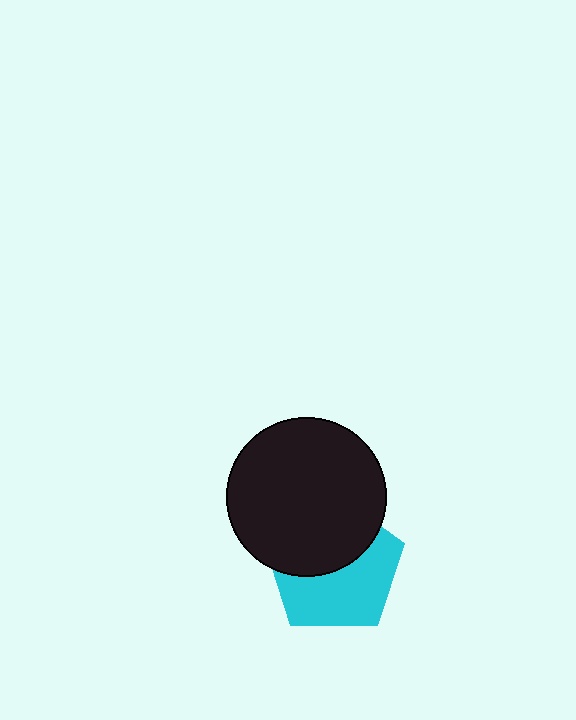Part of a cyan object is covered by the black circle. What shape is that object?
It is a pentagon.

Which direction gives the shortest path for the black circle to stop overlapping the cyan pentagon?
Moving up gives the shortest separation.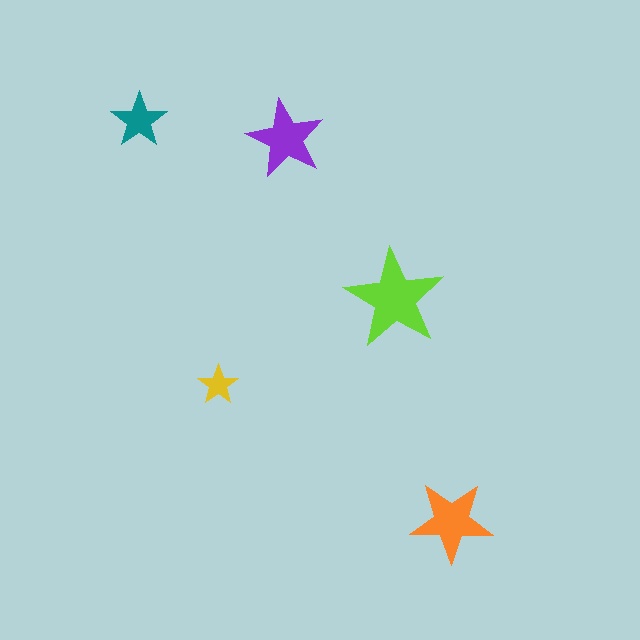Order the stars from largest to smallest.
the lime one, the orange one, the purple one, the teal one, the yellow one.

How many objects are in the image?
There are 5 objects in the image.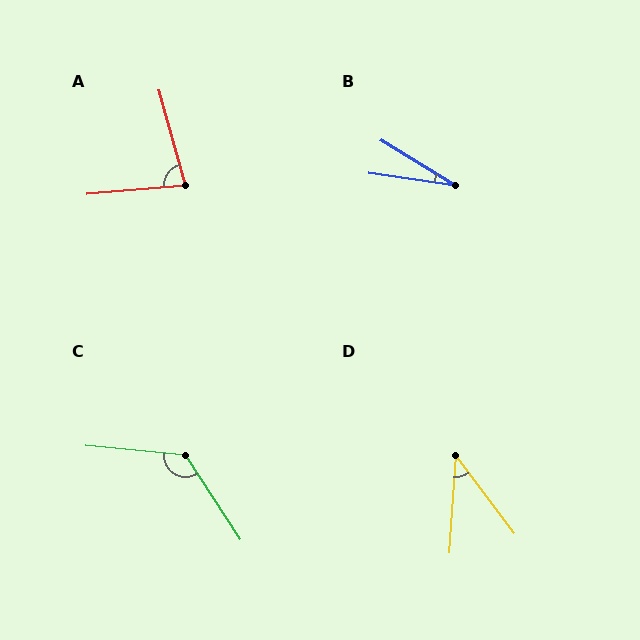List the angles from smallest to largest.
B (23°), D (41°), A (79°), C (129°).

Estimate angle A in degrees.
Approximately 79 degrees.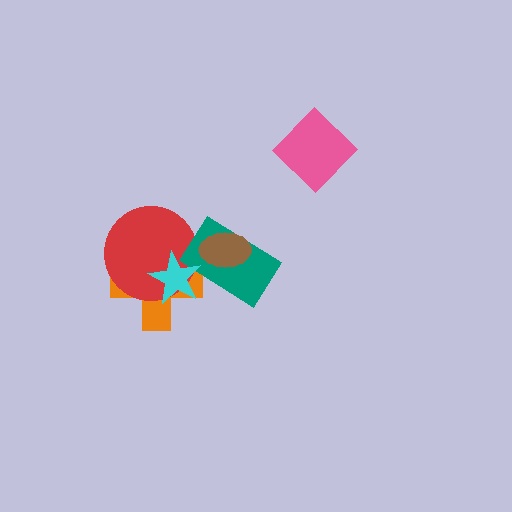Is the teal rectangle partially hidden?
Yes, it is partially covered by another shape.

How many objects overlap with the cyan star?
3 objects overlap with the cyan star.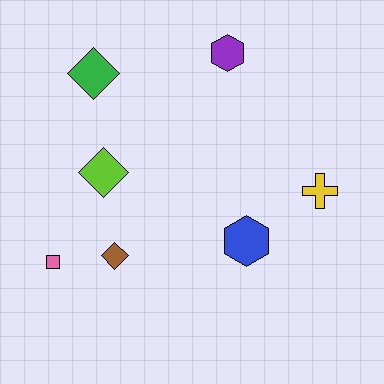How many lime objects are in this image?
There is 1 lime object.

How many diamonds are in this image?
There are 3 diamonds.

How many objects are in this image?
There are 7 objects.